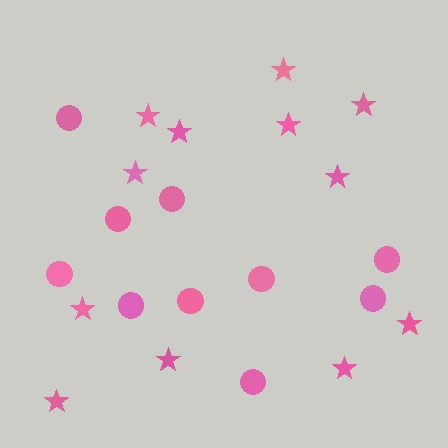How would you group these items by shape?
There are 2 groups: one group of circles (10) and one group of stars (12).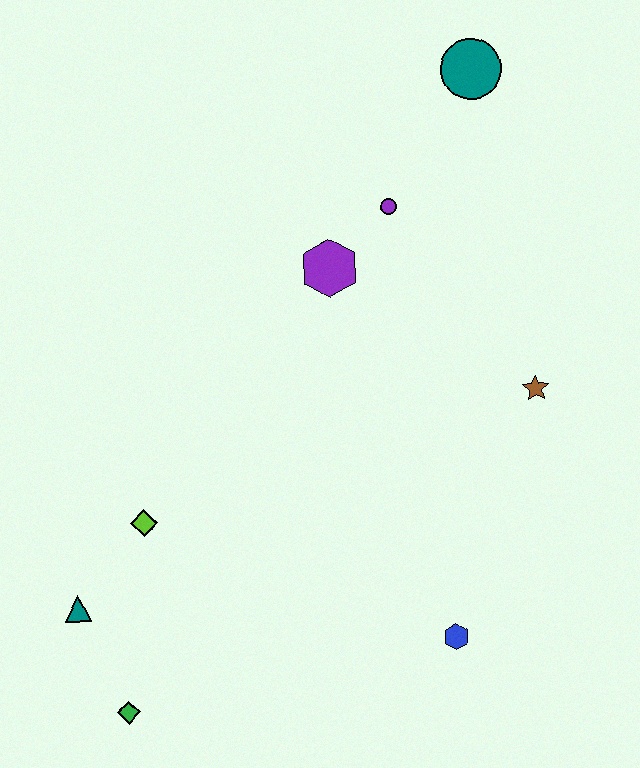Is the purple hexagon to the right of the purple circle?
No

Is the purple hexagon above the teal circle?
No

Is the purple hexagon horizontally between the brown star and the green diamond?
Yes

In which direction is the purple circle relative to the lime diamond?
The purple circle is above the lime diamond.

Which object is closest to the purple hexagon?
The purple circle is closest to the purple hexagon.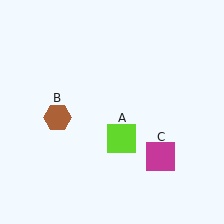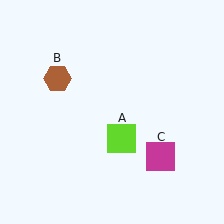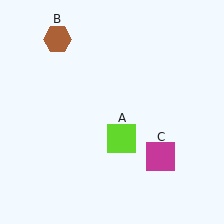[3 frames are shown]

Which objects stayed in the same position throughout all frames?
Lime square (object A) and magenta square (object C) remained stationary.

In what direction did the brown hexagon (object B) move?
The brown hexagon (object B) moved up.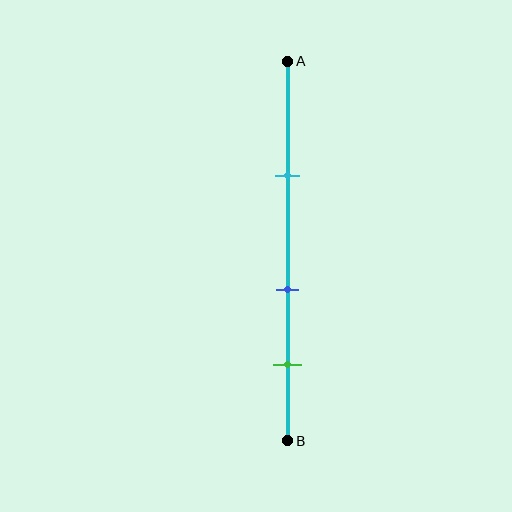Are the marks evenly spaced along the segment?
Yes, the marks are approximately evenly spaced.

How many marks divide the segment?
There are 3 marks dividing the segment.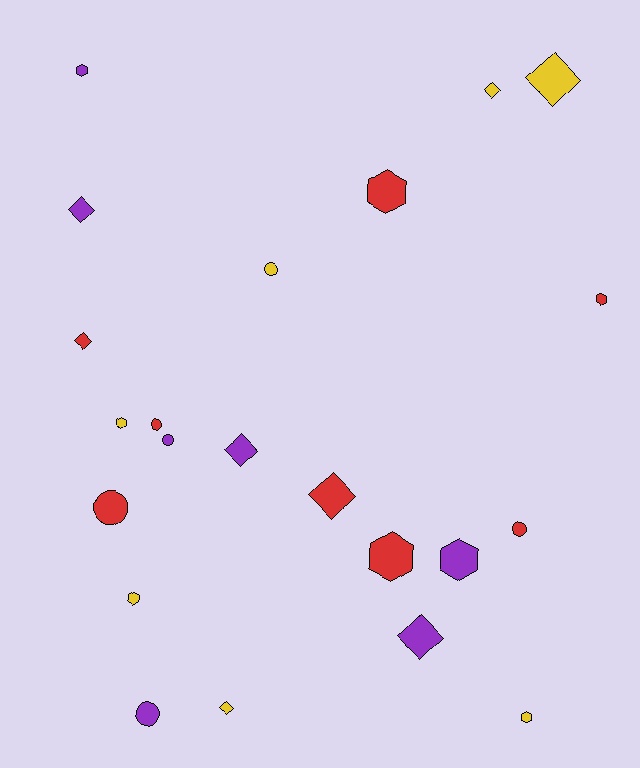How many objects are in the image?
There are 22 objects.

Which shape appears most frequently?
Hexagon, with 8 objects.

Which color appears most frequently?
Red, with 8 objects.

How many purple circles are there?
There are 2 purple circles.